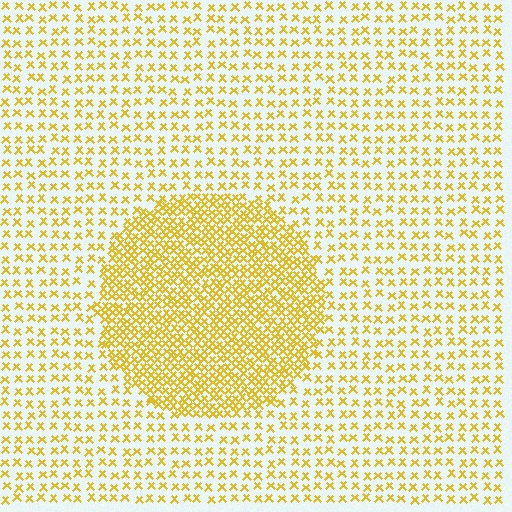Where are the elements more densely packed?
The elements are more densely packed inside the circle boundary.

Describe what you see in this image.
The image contains small yellow elements arranged at two different densities. A circle-shaped region is visible where the elements are more densely packed than the surrounding area.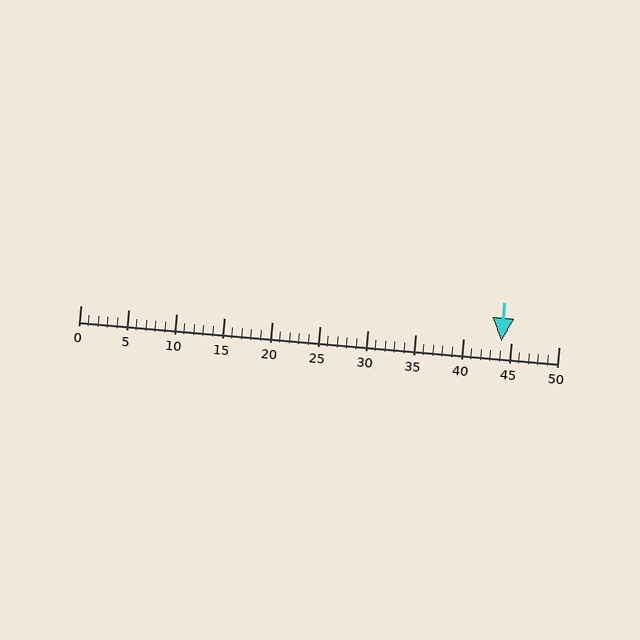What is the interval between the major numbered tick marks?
The major tick marks are spaced 5 units apart.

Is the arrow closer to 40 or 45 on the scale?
The arrow is closer to 45.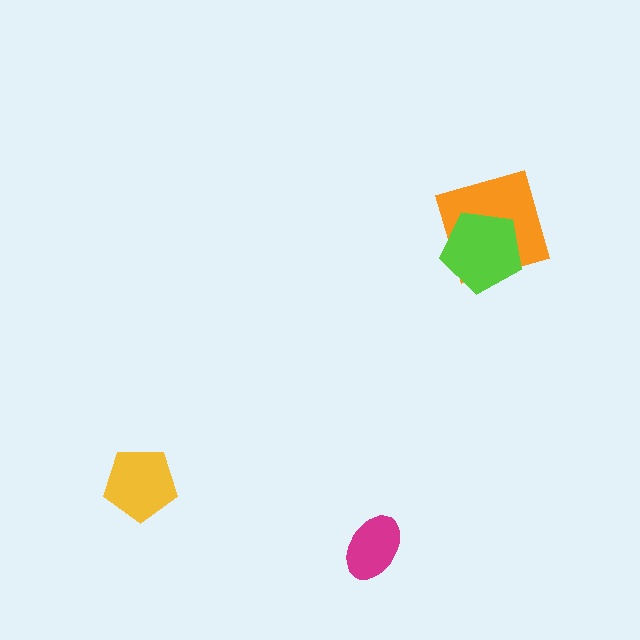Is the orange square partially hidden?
Yes, it is partially covered by another shape.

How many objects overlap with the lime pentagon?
1 object overlaps with the lime pentagon.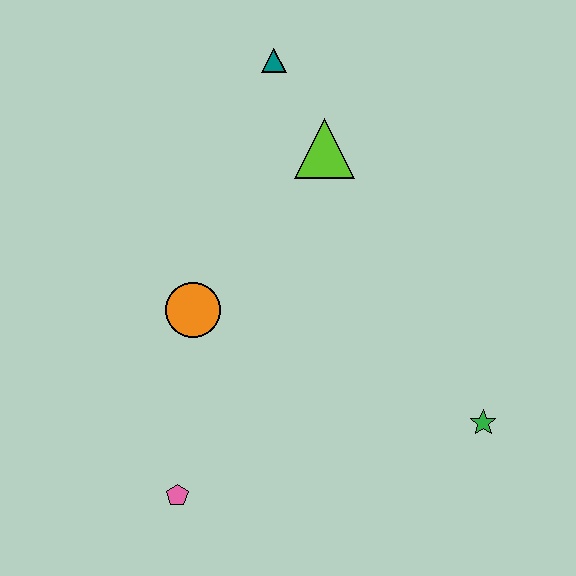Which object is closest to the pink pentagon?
The orange circle is closest to the pink pentagon.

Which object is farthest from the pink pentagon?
The teal triangle is farthest from the pink pentagon.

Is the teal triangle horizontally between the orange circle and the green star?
Yes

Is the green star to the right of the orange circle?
Yes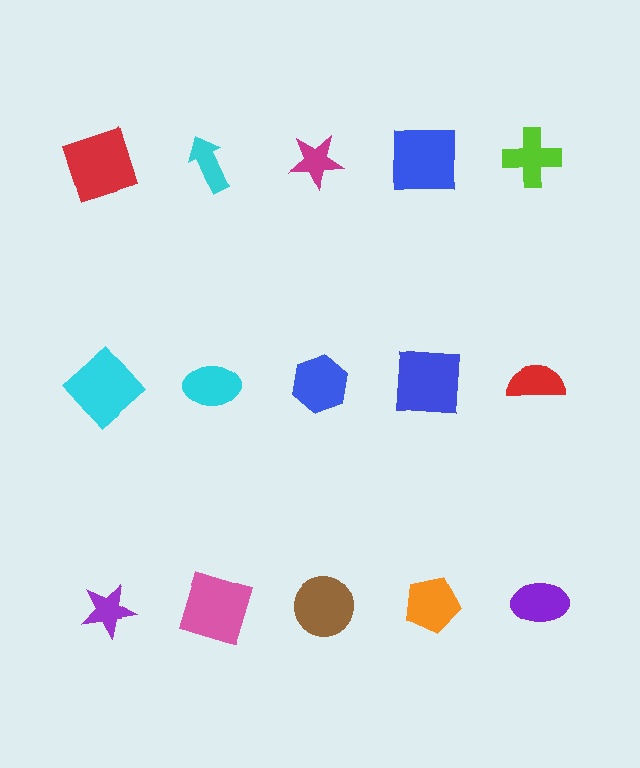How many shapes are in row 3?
5 shapes.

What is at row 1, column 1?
A red square.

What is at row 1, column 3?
A magenta star.